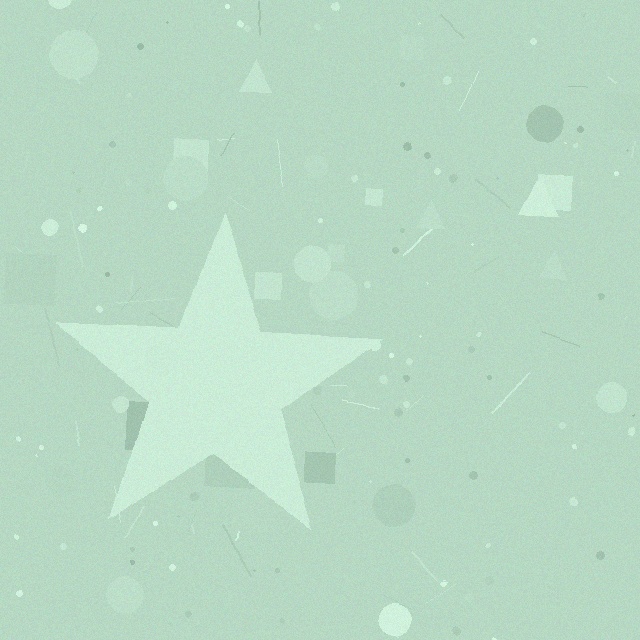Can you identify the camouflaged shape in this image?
The camouflaged shape is a star.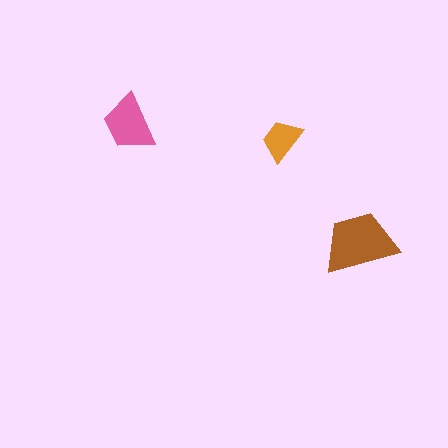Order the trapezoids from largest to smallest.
the brown one, the pink one, the orange one.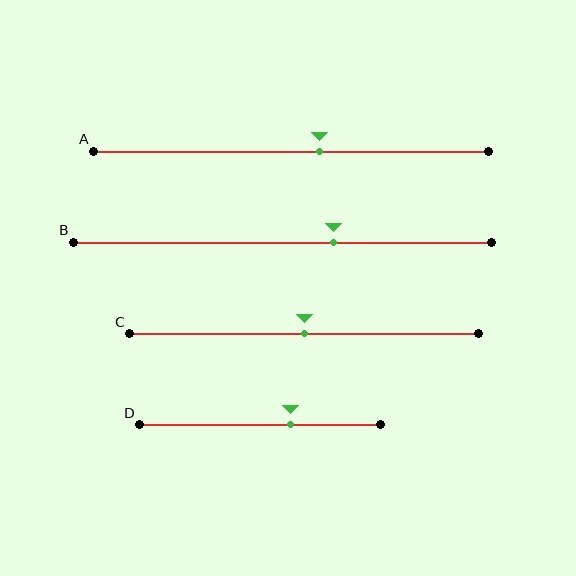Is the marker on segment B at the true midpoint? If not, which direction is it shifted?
No, the marker on segment B is shifted to the right by about 12% of the segment length.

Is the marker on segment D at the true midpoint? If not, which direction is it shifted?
No, the marker on segment D is shifted to the right by about 12% of the segment length.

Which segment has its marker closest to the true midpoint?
Segment C has its marker closest to the true midpoint.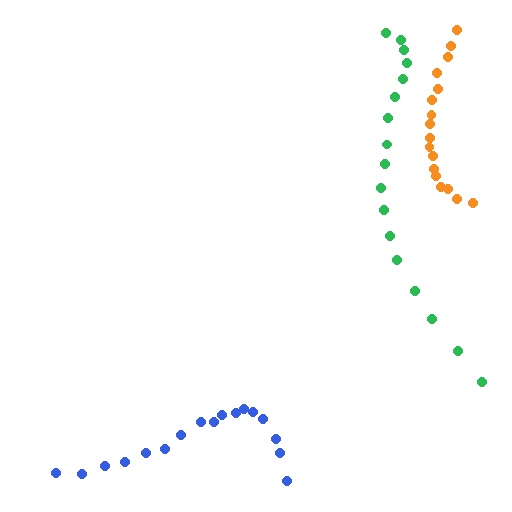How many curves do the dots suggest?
There are 3 distinct paths.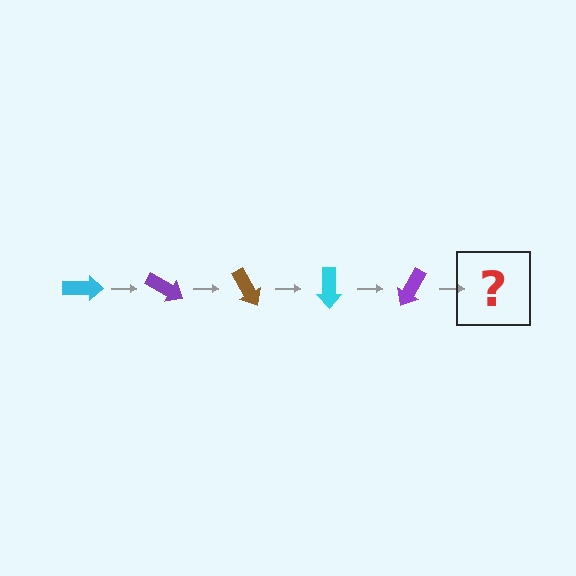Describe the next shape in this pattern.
It should be a brown arrow, rotated 150 degrees from the start.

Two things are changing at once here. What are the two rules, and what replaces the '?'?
The two rules are that it rotates 30 degrees each step and the color cycles through cyan, purple, and brown. The '?' should be a brown arrow, rotated 150 degrees from the start.